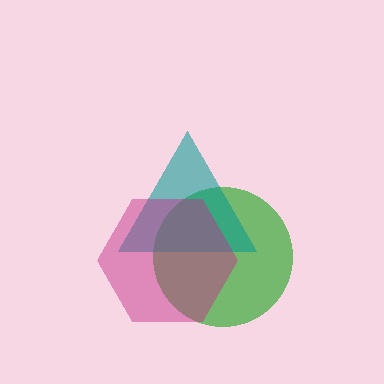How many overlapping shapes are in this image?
There are 3 overlapping shapes in the image.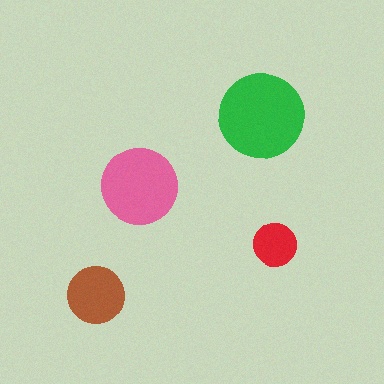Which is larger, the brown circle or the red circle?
The brown one.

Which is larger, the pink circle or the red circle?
The pink one.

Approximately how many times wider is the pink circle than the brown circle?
About 1.5 times wider.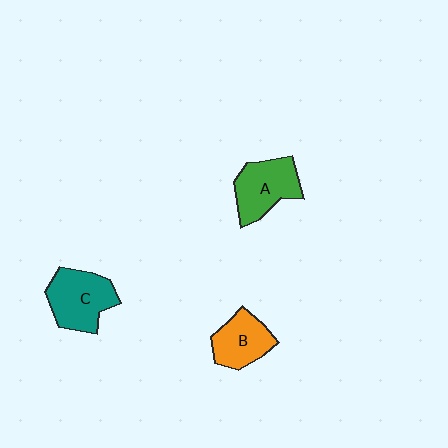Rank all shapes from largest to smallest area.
From largest to smallest: C (teal), A (green), B (orange).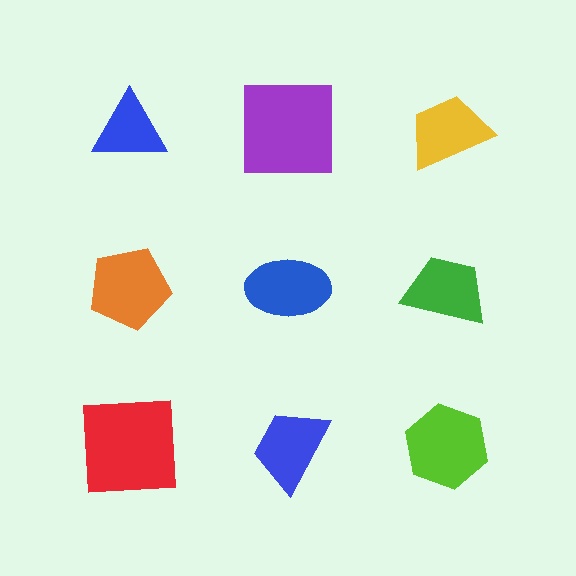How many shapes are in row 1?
3 shapes.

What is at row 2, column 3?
A green trapezoid.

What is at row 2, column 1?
An orange pentagon.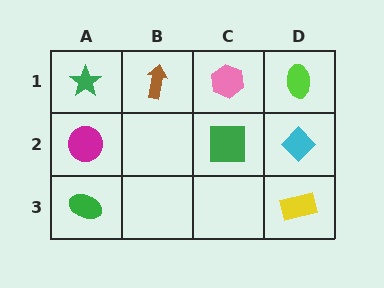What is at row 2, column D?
A cyan diamond.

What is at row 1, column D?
A lime ellipse.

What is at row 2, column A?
A magenta circle.